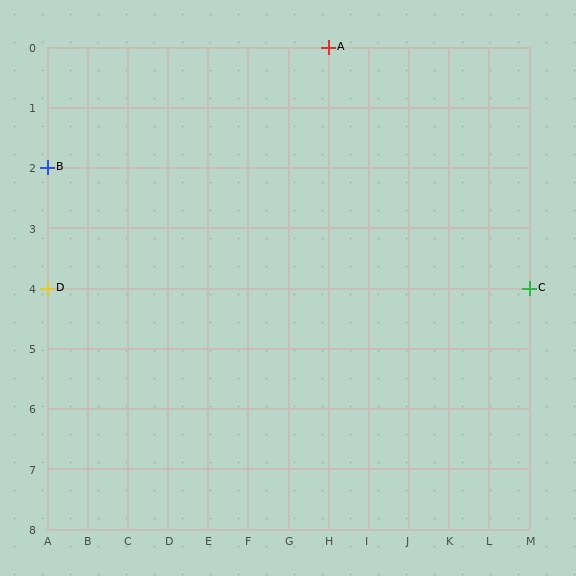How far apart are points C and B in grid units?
Points C and B are 12 columns and 2 rows apart (about 12.2 grid units diagonally).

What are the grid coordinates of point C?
Point C is at grid coordinates (M, 4).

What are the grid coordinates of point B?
Point B is at grid coordinates (A, 2).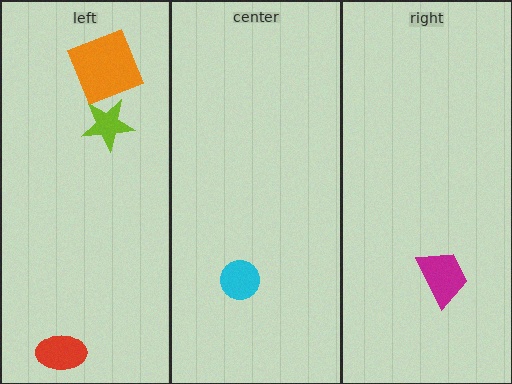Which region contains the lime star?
The left region.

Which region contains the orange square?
The left region.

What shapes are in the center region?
The cyan circle.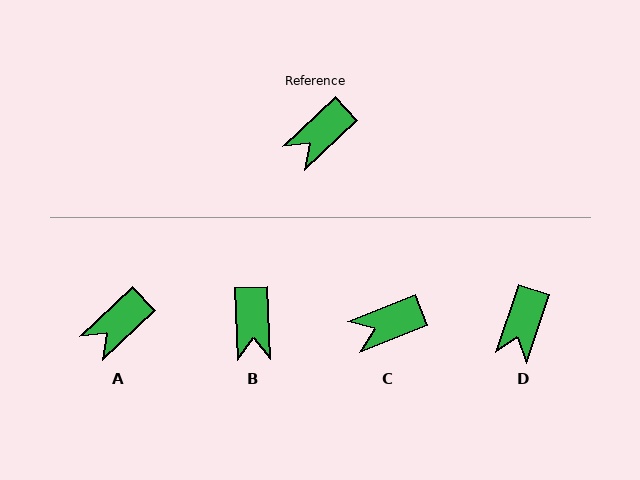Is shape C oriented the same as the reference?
No, it is off by about 21 degrees.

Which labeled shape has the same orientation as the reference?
A.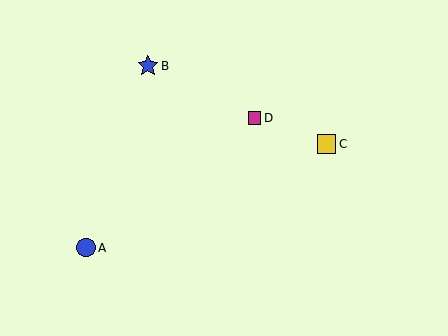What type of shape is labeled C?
Shape C is a yellow square.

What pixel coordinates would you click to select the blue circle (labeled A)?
Click at (86, 248) to select the blue circle A.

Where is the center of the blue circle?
The center of the blue circle is at (86, 248).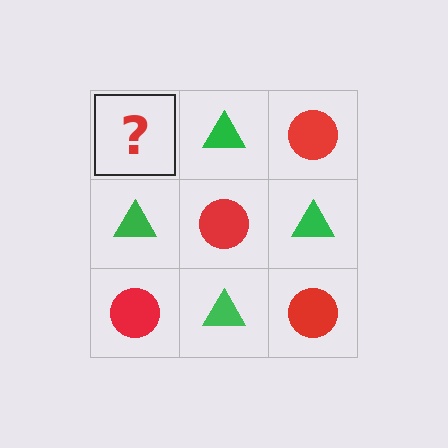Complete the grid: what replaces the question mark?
The question mark should be replaced with a red circle.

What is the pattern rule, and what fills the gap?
The rule is that it alternates red circle and green triangle in a checkerboard pattern. The gap should be filled with a red circle.